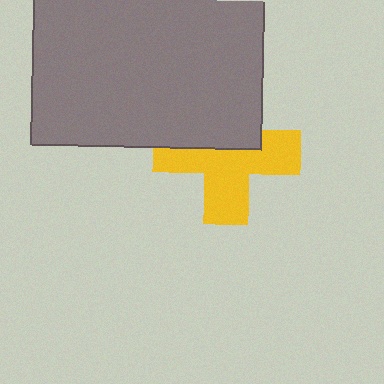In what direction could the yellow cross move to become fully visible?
The yellow cross could move down. That would shift it out from behind the gray rectangle entirely.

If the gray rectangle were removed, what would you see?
You would see the complete yellow cross.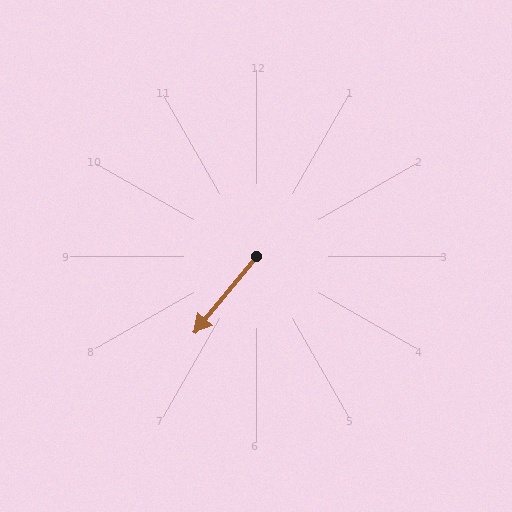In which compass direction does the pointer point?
Southwest.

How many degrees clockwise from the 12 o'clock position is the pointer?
Approximately 219 degrees.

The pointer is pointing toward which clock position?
Roughly 7 o'clock.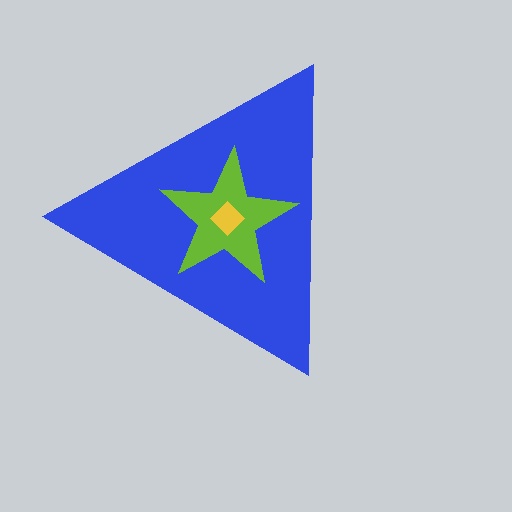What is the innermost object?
The yellow diamond.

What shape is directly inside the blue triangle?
The lime star.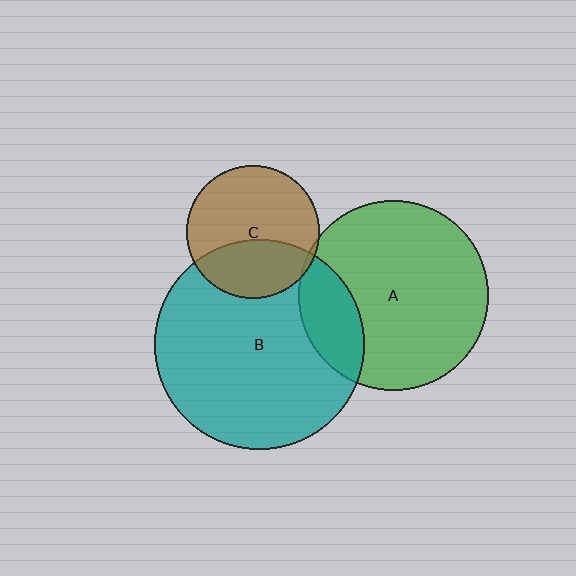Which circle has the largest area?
Circle B (teal).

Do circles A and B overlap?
Yes.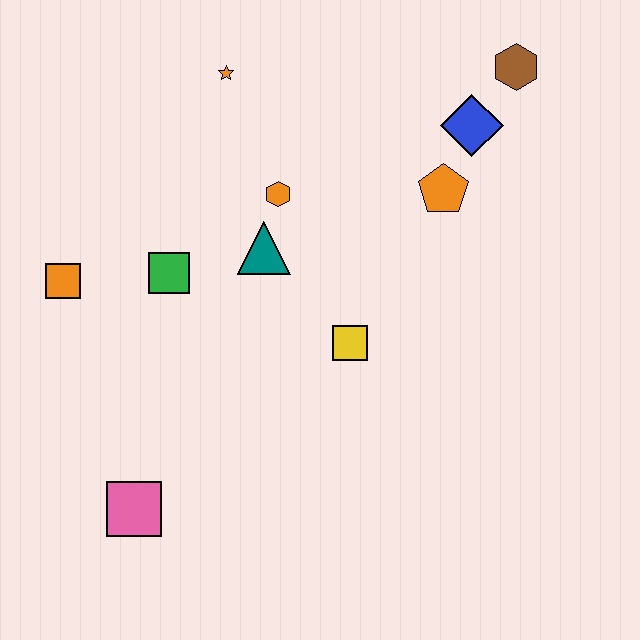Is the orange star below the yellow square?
No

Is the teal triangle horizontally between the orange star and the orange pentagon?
Yes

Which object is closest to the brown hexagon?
The blue diamond is closest to the brown hexagon.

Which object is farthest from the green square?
The brown hexagon is farthest from the green square.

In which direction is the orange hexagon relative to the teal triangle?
The orange hexagon is above the teal triangle.